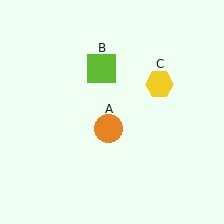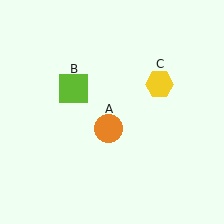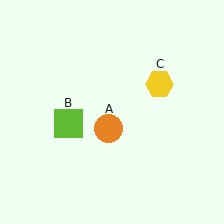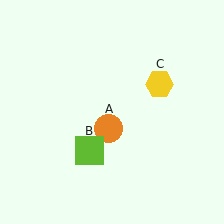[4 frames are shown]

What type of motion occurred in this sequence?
The lime square (object B) rotated counterclockwise around the center of the scene.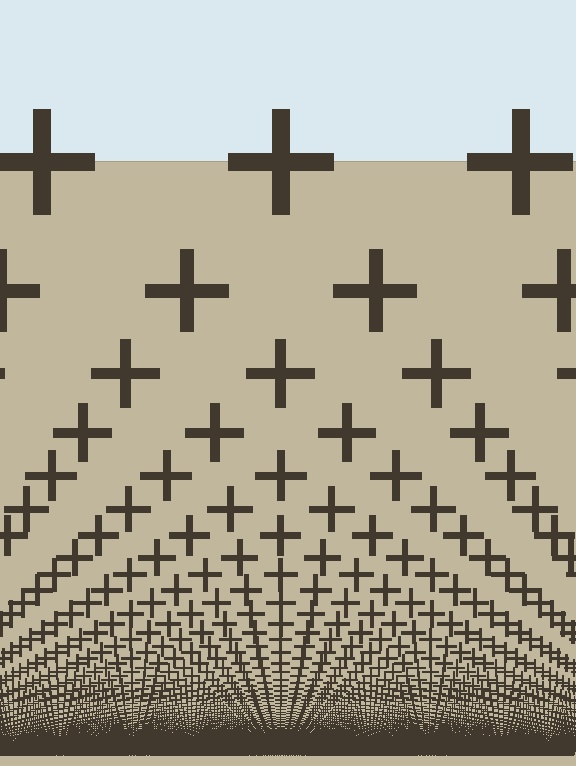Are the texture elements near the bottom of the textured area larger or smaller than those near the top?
Smaller. The gradient is inverted — elements near the bottom are smaller and denser.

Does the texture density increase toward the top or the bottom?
Density increases toward the bottom.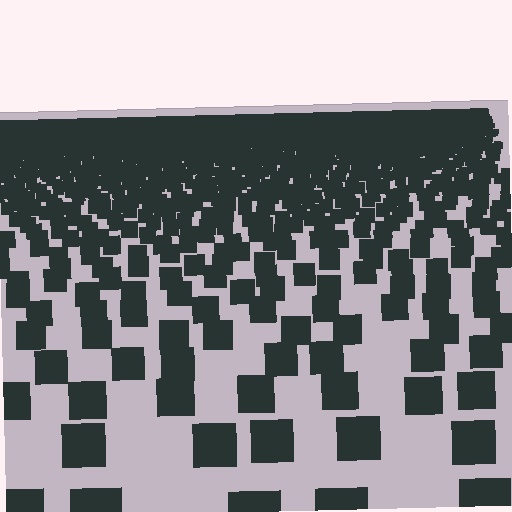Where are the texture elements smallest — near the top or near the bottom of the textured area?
Near the top.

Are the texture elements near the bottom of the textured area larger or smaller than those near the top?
Larger. Near the bottom, elements are closer to the viewer and appear at a bigger on-screen size.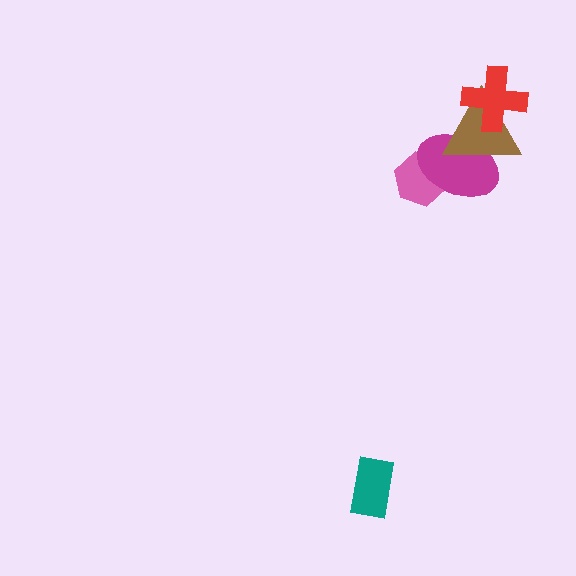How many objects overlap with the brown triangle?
2 objects overlap with the brown triangle.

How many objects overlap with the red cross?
1 object overlaps with the red cross.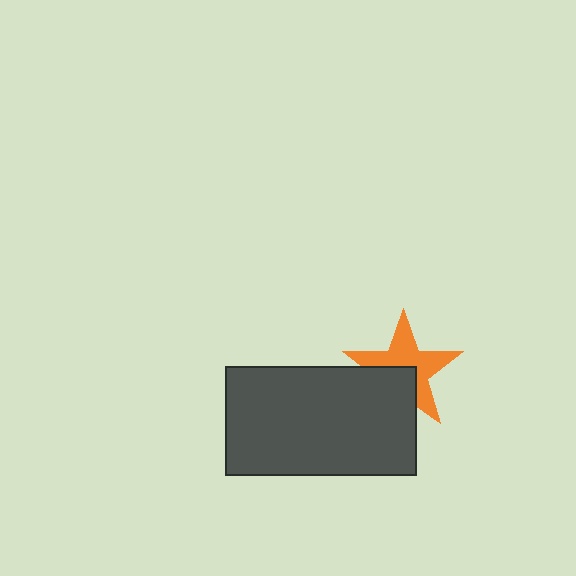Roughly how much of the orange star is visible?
About half of it is visible (roughly 61%).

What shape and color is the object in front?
The object in front is a dark gray rectangle.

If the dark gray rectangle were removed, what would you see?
You would see the complete orange star.